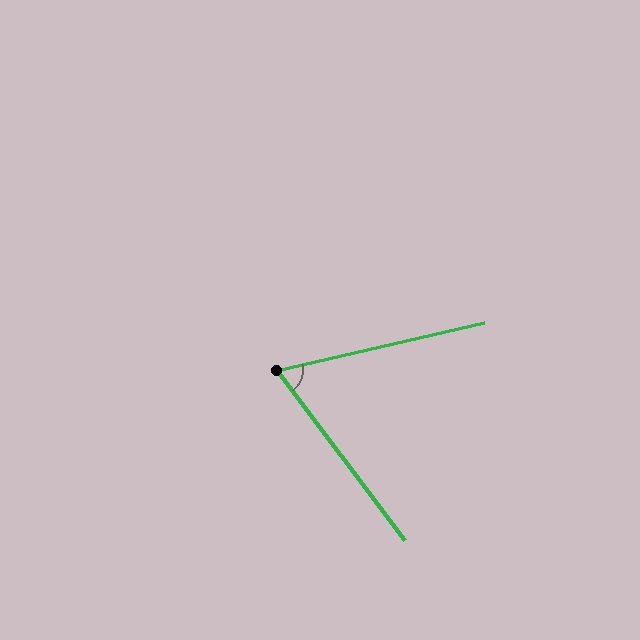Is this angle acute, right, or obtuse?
It is acute.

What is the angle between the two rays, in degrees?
Approximately 66 degrees.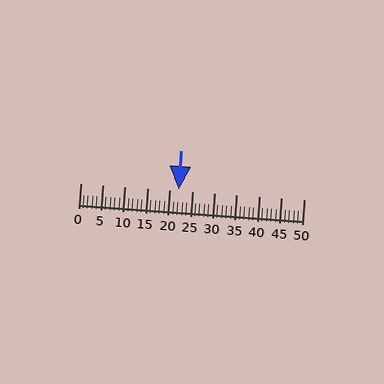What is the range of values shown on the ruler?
The ruler shows values from 0 to 50.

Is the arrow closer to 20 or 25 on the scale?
The arrow is closer to 20.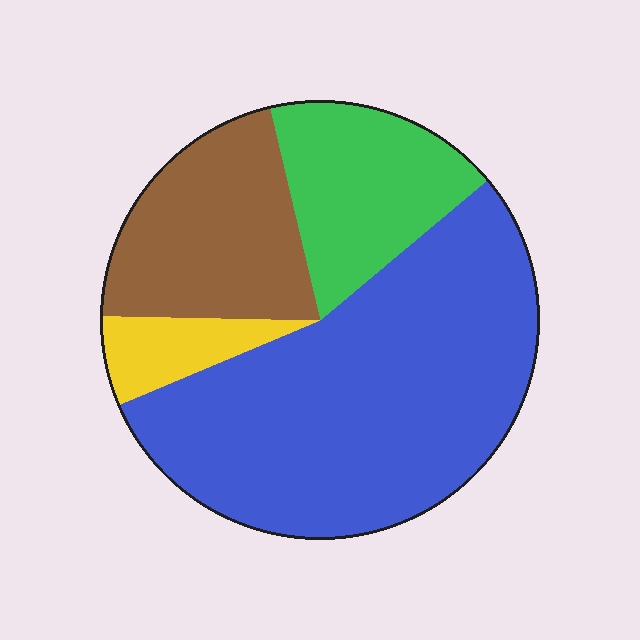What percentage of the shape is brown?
Brown takes up about one fifth (1/5) of the shape.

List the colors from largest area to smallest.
From largest to smallest: blue, brown, green, yellow.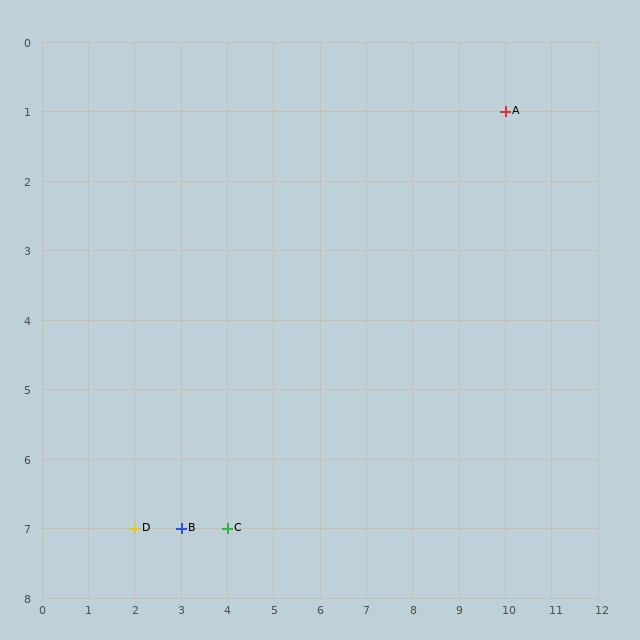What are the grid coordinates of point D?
Point D is at grid coordinates (2, 7).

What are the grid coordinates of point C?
Point C is at grid coordinates (4, 7).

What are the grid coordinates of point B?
Point B is at grid coordinates (3, 7).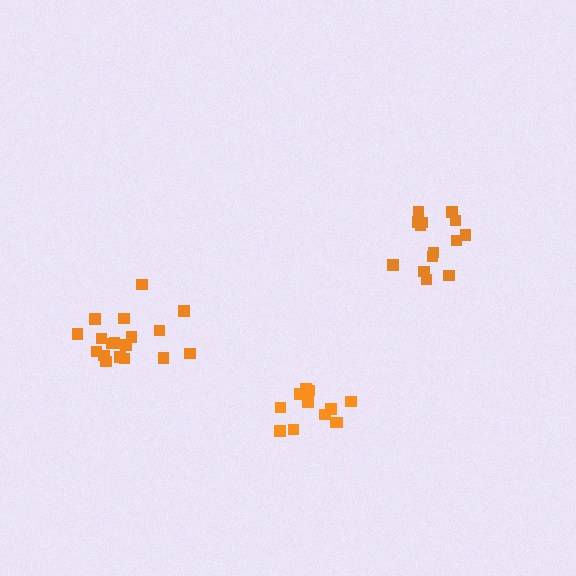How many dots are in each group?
Group 1: 13 dots, Group 2: 18 dots, Group 3: 15 dots (46 total).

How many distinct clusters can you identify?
There are 3 distinct clusters.